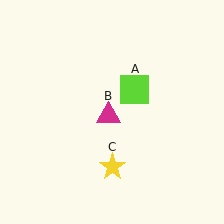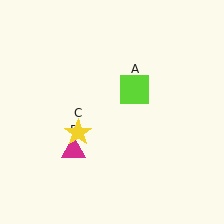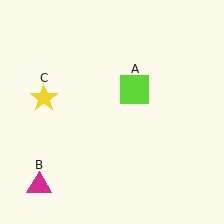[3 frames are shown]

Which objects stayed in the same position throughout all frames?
Lime square (object A) remained stationary.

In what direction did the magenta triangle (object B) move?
The magenta triangle (object B) moved down and to the left.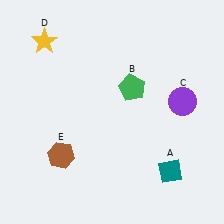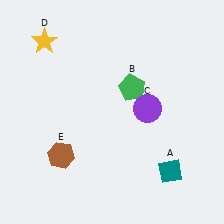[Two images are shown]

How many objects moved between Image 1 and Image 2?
1 object moved between the two images.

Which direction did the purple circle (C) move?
The purple circle (C) moved left.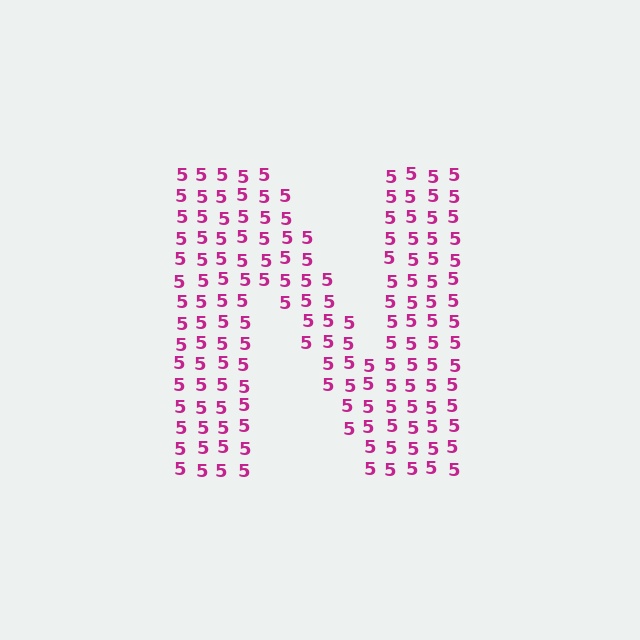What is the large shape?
The large shape is the letter N.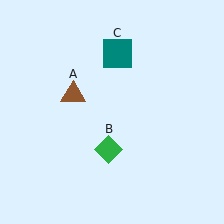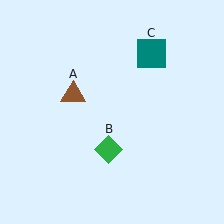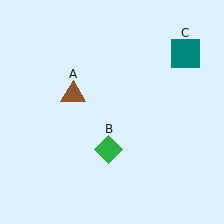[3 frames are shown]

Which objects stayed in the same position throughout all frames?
Brown triangle (object A) and green diamond (object B) remained stationary.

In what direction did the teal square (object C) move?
The teal square (object C) moved right.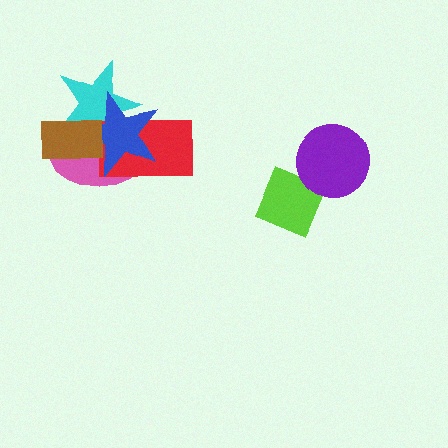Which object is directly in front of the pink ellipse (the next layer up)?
The cyan star is directly in front of the pink ellipse.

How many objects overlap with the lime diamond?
1 object overlaps with the lime diamond.